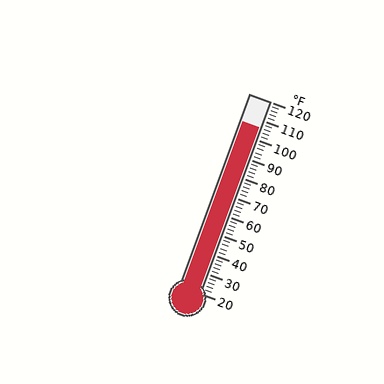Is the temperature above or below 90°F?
The temperature is above 90°F.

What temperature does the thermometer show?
The thermometer shows approximately 106°F.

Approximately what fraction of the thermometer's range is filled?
The thermometer is filled to approximately 85% of its range.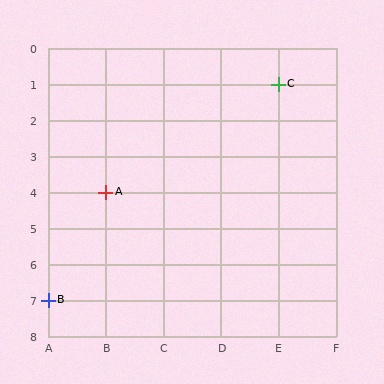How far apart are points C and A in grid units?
Points C and A are 3 columns and 3 rows apart (about 4.2 grid units diagonally).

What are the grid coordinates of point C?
Point C is at grid coordinates (E, 1).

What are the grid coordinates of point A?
Point A is at grid coordinates (B, 4).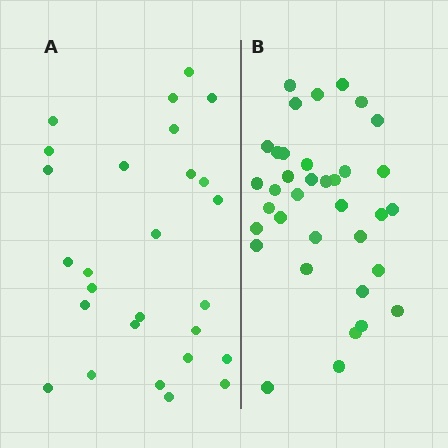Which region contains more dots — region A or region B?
Region B (the right region) has more dots.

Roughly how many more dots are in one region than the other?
Region B has roughly 8 or so more dots than region A.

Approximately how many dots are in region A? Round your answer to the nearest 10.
About 30 dots. (The exact count is 27, which rounds to 30.)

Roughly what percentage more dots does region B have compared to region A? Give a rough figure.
About 35% more.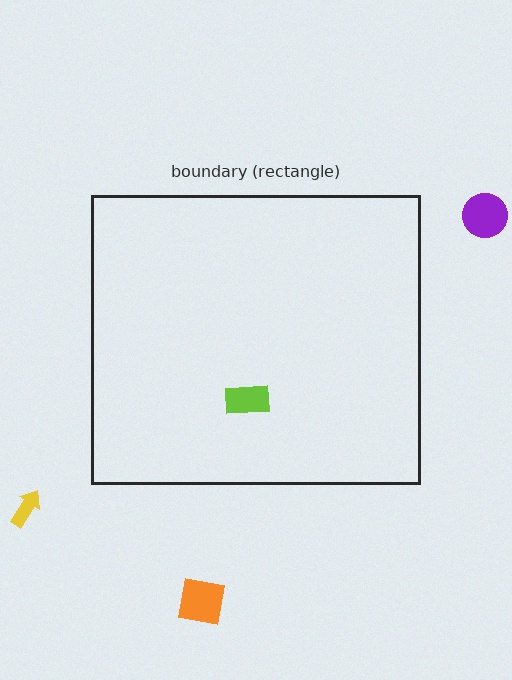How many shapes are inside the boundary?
1 inside, 3 outside.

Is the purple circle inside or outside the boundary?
Outside.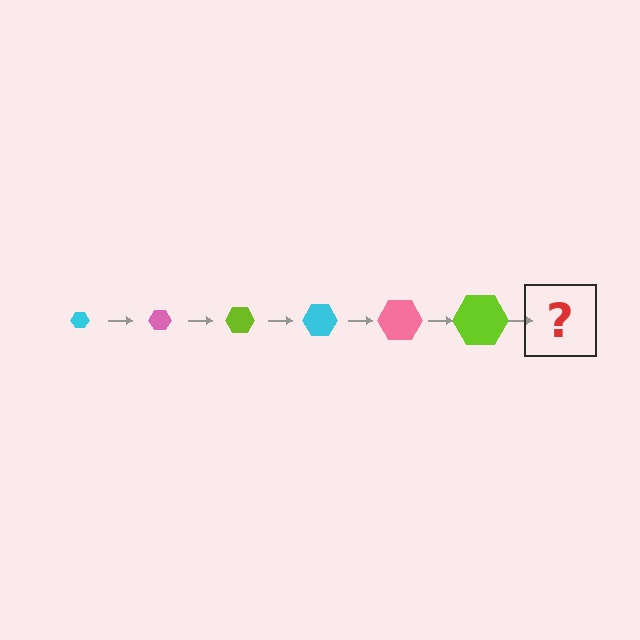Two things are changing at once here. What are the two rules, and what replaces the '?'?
The two rules are that the hexagon grows larger each step and the color cycles through cyan, pink, and lime. The '?' should be a cyan hexagon, larger than the previous one.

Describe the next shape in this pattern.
It should be a cyan hexagon, larger than the previous one.